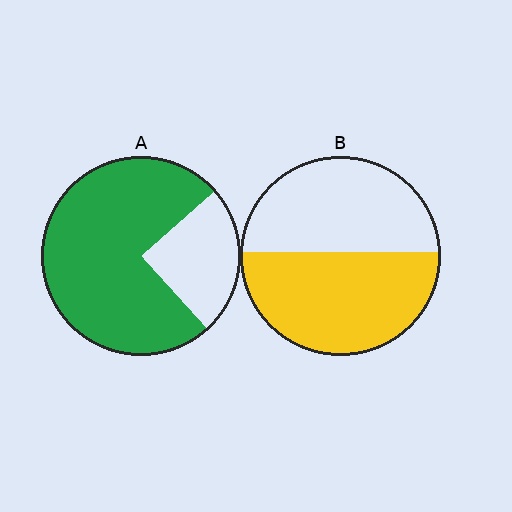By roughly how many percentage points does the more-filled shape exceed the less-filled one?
By roughly 25 percentage points (A over B).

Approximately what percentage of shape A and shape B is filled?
A is approximately 75% and B is approximately 55%.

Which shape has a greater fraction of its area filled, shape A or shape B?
Shape A.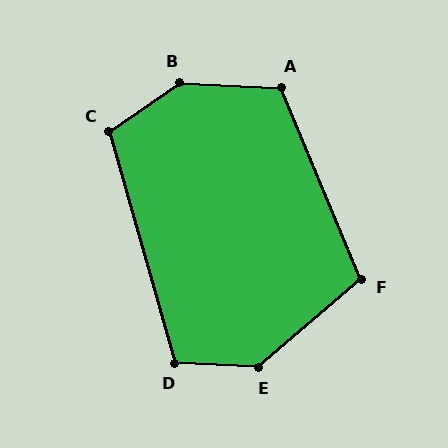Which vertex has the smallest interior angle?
F, at approximately 108 degrees.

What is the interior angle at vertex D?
Approximately 109 degrees (obtuse).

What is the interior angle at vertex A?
Approximately 115 degrees (obtuse).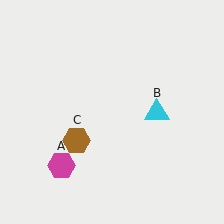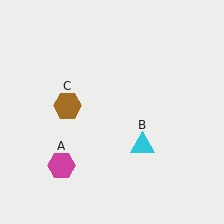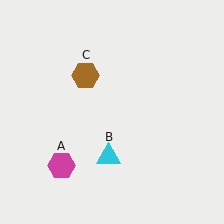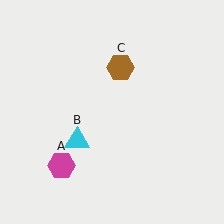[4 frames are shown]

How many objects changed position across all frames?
2 objects changed position: cyan triangle (object B), brown hexagon (object C).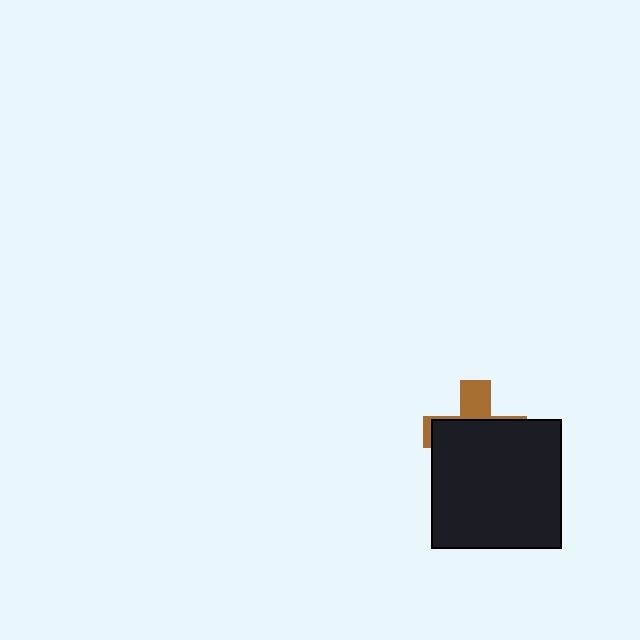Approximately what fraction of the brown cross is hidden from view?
Roughly 68% of the brown cross is hidden behind the black square.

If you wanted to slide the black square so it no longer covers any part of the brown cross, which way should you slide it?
Slide it down — that is the most direct way to separate the two shapes.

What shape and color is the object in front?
The object in front is a black square.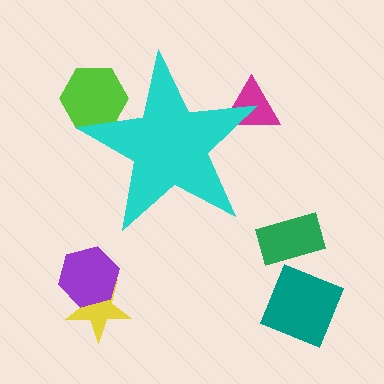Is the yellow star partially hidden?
No, the yellow star is fully visible.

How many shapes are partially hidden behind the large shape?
2 shapes are partially hidden.